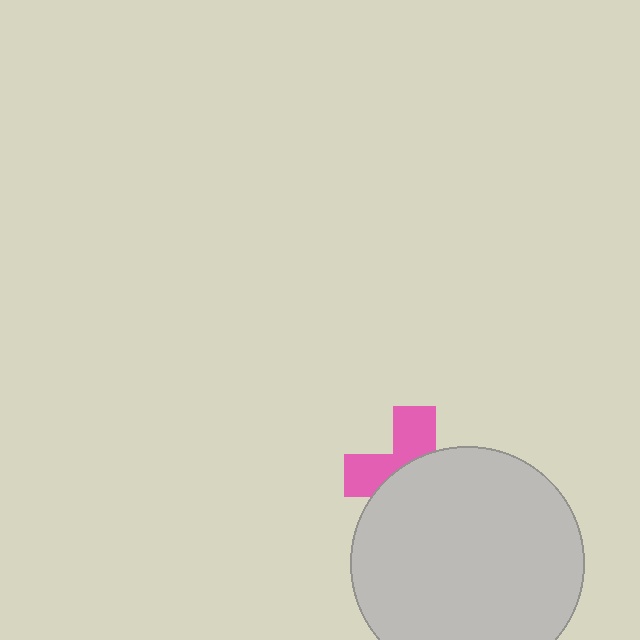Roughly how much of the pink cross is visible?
A small part of it is visible (roughly 41%).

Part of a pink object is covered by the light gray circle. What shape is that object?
It is a cross.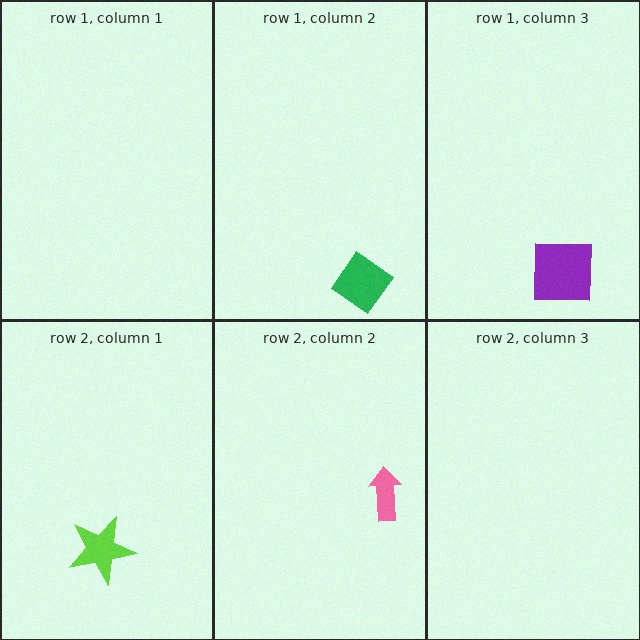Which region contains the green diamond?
The row 1, column 2 region.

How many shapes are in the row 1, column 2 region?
1.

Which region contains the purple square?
The row 1, column 3 region.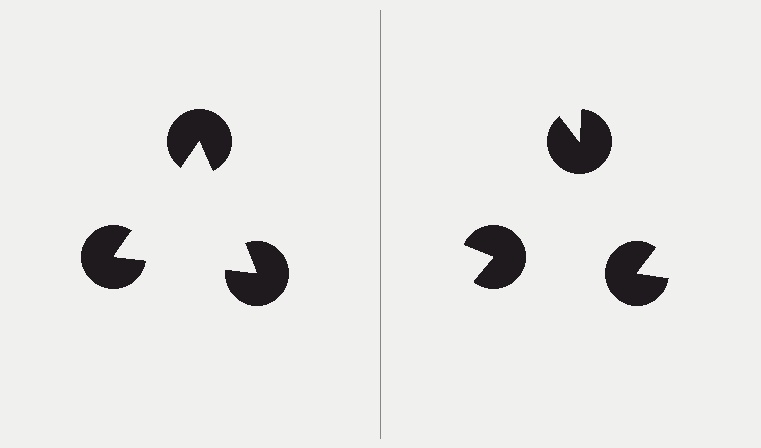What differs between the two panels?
The pac-man discs are positioned identically on both sides; only the wedge orientations differ. On the left they align to a triangle; on the right they are misaligned.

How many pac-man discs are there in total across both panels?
6 — 3 on each side.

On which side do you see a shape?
An illusory triangle appears on the left side. On the right side the wedge cuts are rotated, so no coherent shape forms.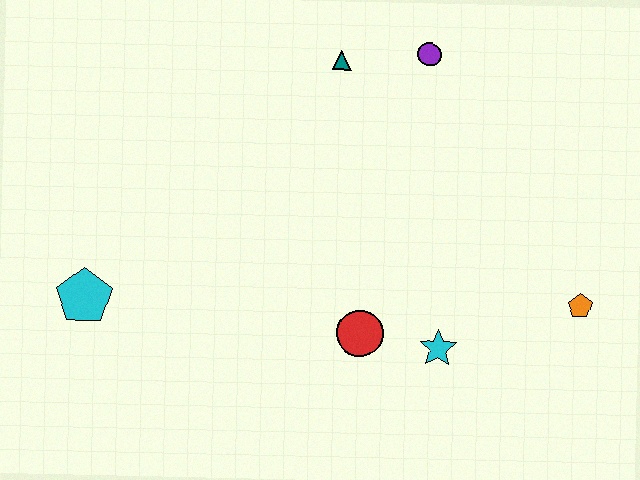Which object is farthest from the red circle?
The purple circle is farthest from the red circle.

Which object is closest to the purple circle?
The teal triangle is closest to the purple circle.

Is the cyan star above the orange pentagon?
No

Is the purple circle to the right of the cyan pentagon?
Yes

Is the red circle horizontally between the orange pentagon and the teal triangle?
Yes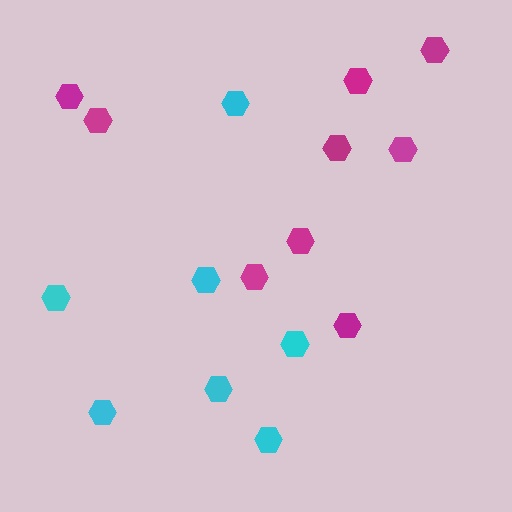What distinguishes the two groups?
There are 2 groups: one group of magenta hexagons (9) and one group of cyan hexagons (7).